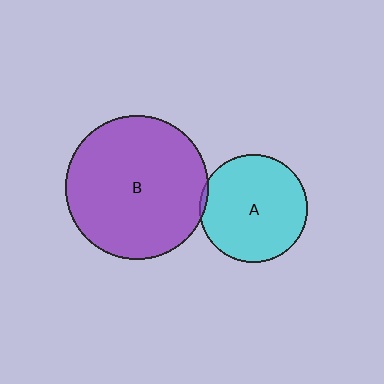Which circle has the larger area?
Circle B (purple).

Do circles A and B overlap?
Yes.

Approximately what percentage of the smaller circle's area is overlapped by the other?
Approximately 5%.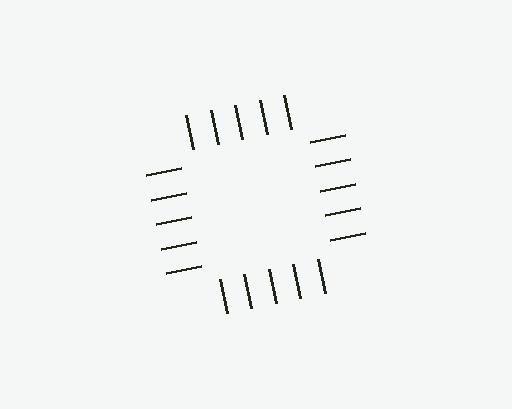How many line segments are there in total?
20 — 5 along each of the 4 edges.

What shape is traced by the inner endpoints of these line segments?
An illusory square — the line segments terminate on its edges but no continuous stroke is drawn.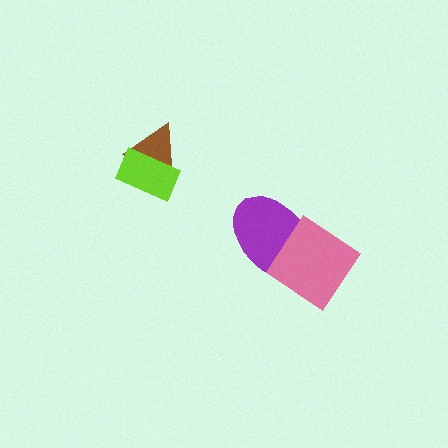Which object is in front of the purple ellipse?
The pink diamond is in front of the purple ellipse.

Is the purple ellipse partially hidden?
Yes, it is partially covered by another shape.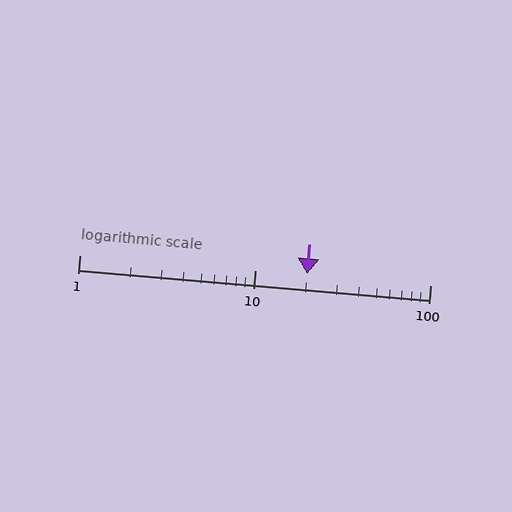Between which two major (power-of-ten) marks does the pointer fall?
The pointer is between 10 and 100.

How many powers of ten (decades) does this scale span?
The scale spans 2 decades, from 1 to 100.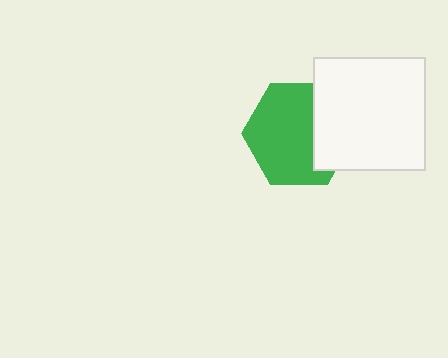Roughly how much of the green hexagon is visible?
Most of it is visible (roughly 70%).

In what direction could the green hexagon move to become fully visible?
The green hexagon could move left. That would shift it out from behind the white square entirely.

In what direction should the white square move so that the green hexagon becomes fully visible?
The white square should move right. That is the shortest direction to clear the overlap and leave the green hexagon fully visible.